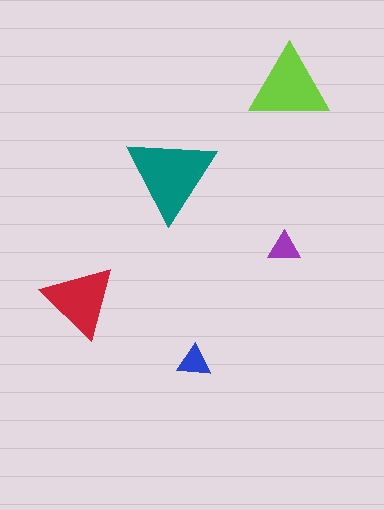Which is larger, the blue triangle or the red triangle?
The red one.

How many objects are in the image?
There are 5 objects in the image.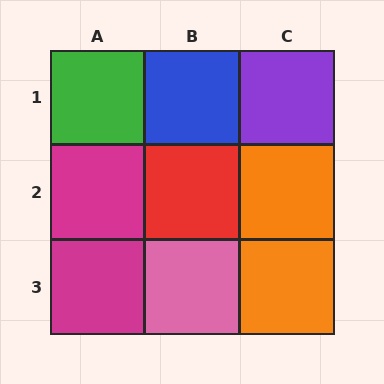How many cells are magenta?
2 cells are magenta.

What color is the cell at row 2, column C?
Orange.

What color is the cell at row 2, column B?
Red.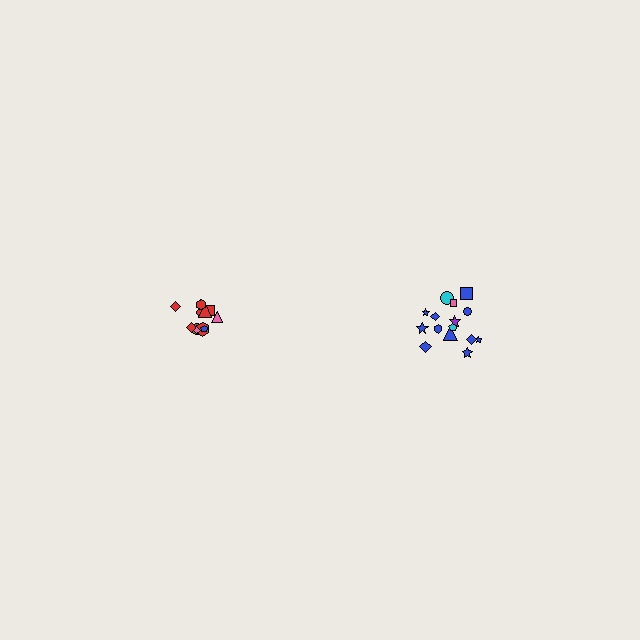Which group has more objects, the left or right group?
The right group.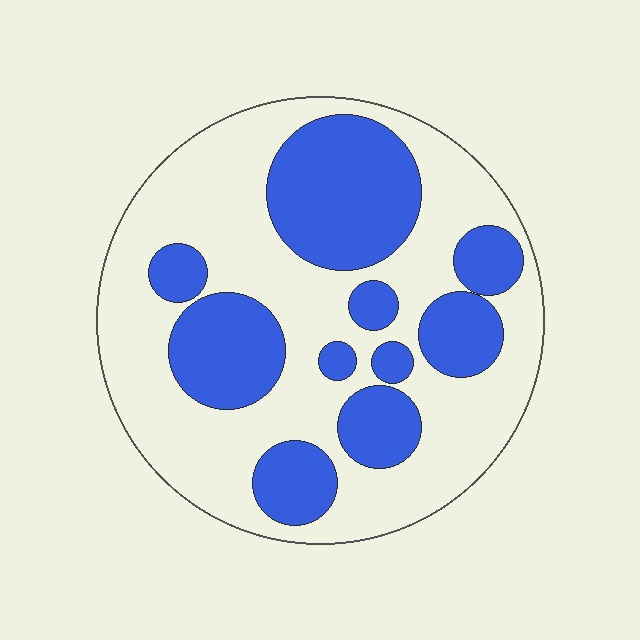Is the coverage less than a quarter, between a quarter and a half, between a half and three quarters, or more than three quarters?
Between a quarter and a half.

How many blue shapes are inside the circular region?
10.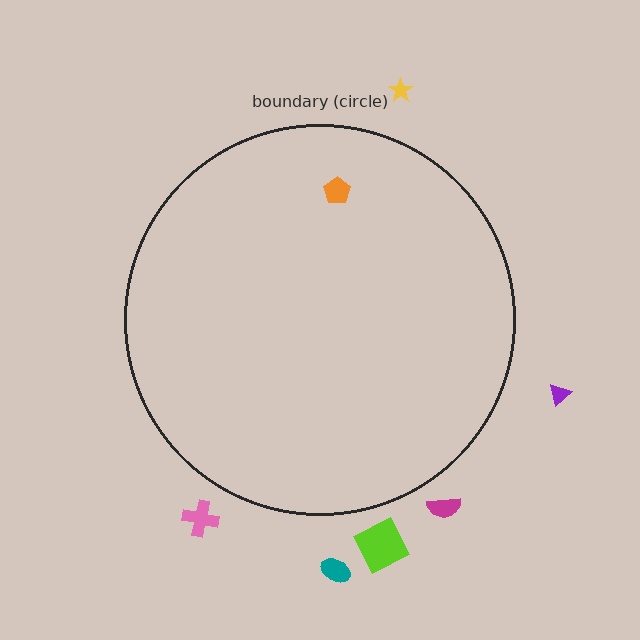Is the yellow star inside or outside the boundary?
Outside.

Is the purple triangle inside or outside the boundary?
Outside.